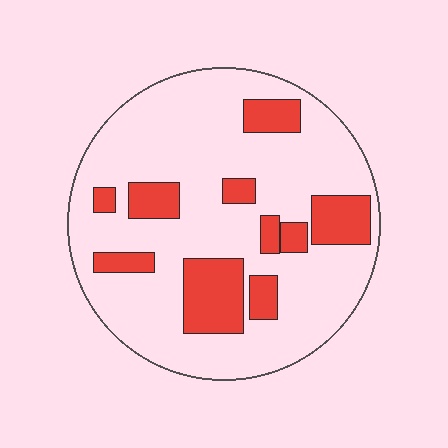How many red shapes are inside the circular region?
10.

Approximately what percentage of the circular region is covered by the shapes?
Approximately 20%.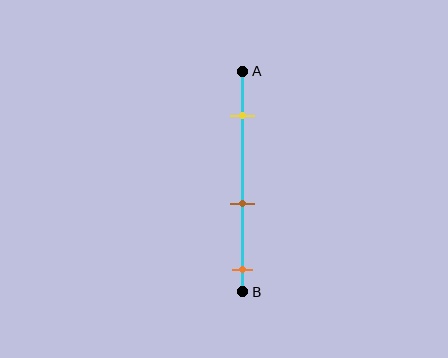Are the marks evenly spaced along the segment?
Yes, the marks are approximately evenly spaced.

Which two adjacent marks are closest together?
The brown and orange marks are the closest adjacent pair.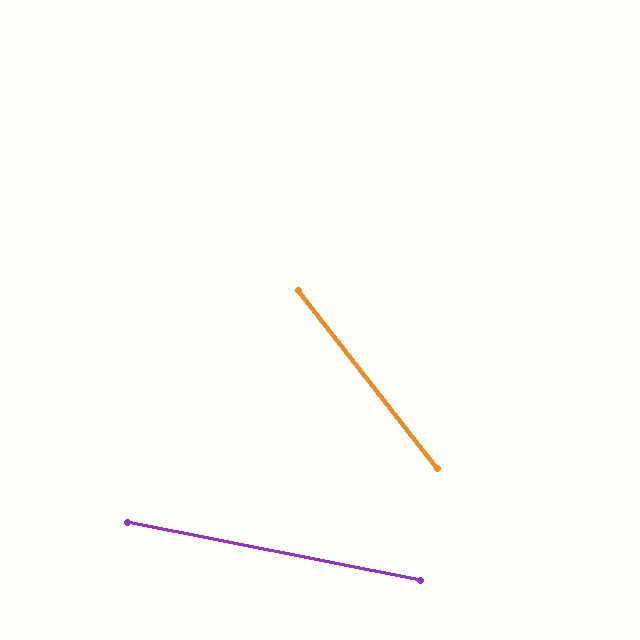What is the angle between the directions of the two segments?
Approximately 41 degrees.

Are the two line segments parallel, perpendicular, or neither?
Neither parallel nor perpendicular — they differ by about 41°.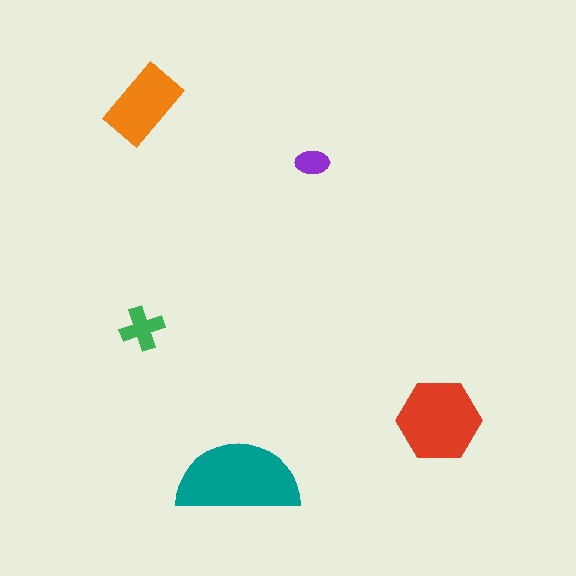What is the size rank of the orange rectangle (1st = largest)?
3rd.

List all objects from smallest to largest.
The purple ellipse, the green cross, the orange rectangle, the red hexagon, the teal semicircle.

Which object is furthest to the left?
The green cross is leftmost.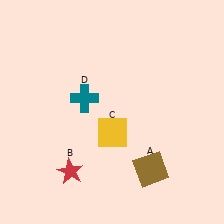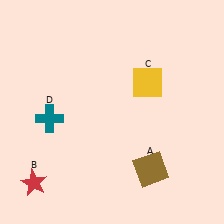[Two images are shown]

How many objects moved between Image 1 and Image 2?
3 objects moved between the two images.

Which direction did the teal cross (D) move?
The teal cross (D) moved left.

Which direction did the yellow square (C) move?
The yellow square (C) moved up.